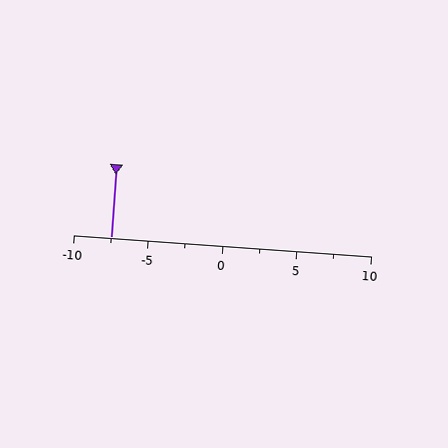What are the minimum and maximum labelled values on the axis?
The axis runs from -10 to 10.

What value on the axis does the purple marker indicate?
The marker indicates approximately -7.5.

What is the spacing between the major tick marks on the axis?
The major ticks are spaced 5 apart.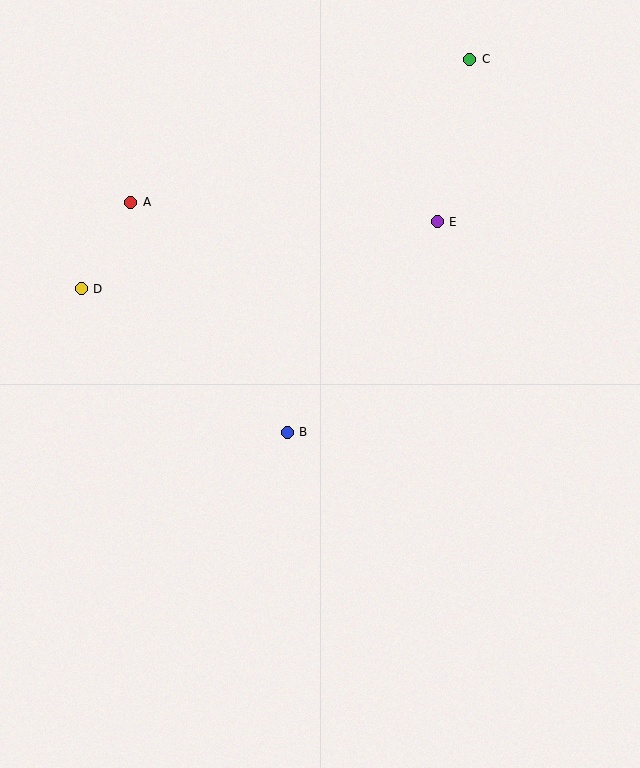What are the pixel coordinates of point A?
Point A is at (131, 202).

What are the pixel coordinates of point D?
Point D is at (81, 289).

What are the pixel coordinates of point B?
Point B is at (287, 432).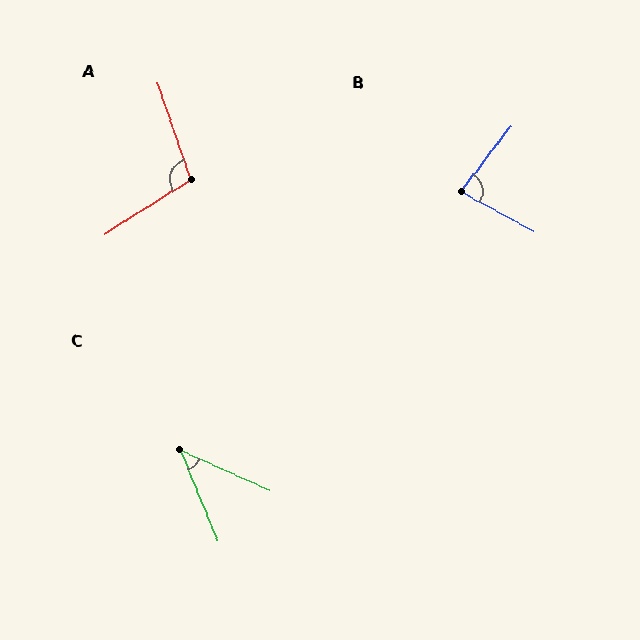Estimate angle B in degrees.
Approximately 81 degrees.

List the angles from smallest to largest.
C (43°), B (81°), A (103°).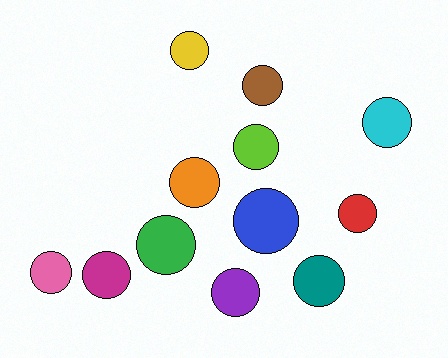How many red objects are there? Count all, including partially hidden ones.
There is 1 red object.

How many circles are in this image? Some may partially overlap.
There are 12 circles.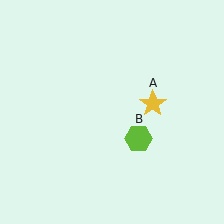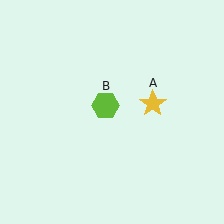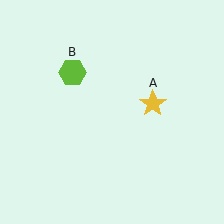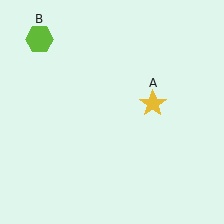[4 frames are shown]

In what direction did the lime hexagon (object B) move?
The lime hexagon (object B) moved up and to the left.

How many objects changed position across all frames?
1 object changed position: lime hexagon (object B).